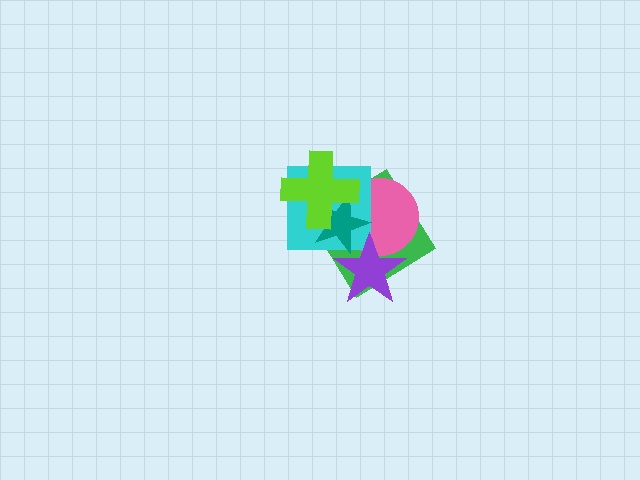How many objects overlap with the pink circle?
5 objects overlap with the pink circle.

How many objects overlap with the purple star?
3 objects overlap with the purple star.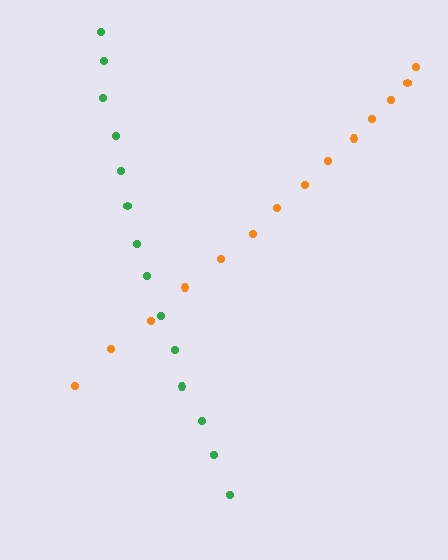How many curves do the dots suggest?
There are 2 distinct paths.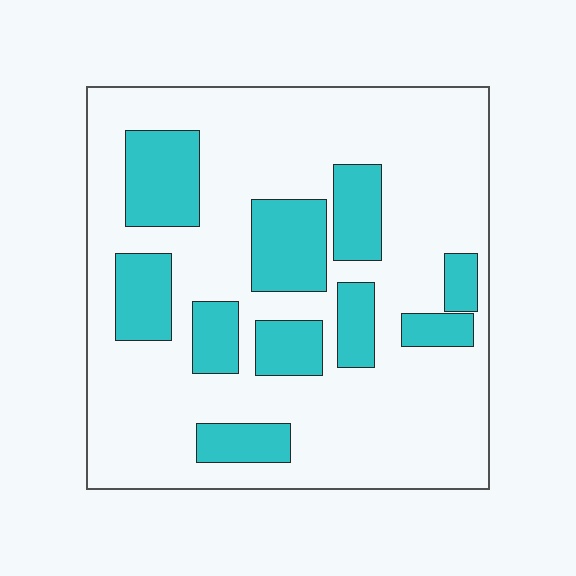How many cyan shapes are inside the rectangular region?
10.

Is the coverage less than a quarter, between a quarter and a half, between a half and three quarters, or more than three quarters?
Between a quarter and a half.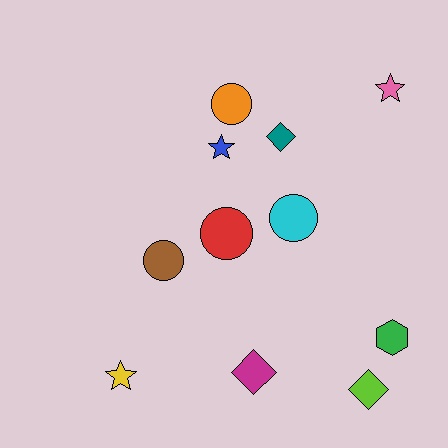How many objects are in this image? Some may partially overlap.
There are 11 objects.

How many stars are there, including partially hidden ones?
There are 3 stars.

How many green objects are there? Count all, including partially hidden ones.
There is 1 green object.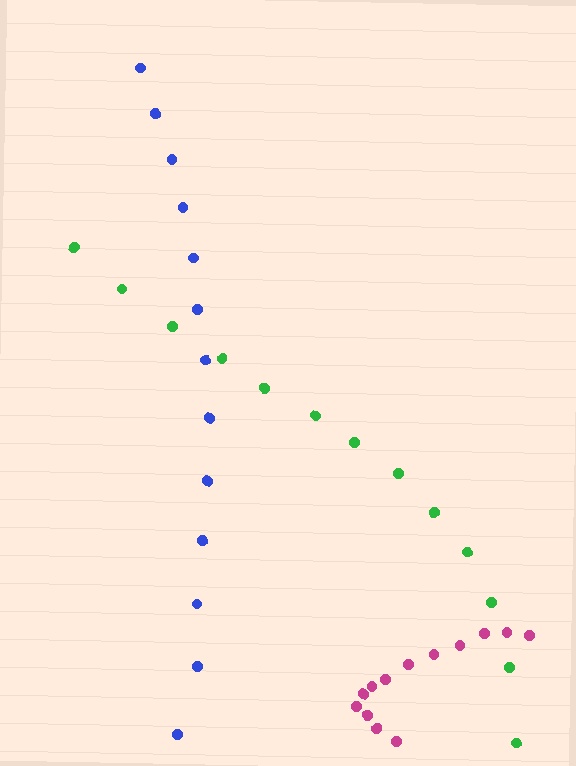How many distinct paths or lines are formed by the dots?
There are 3 distinct paths.